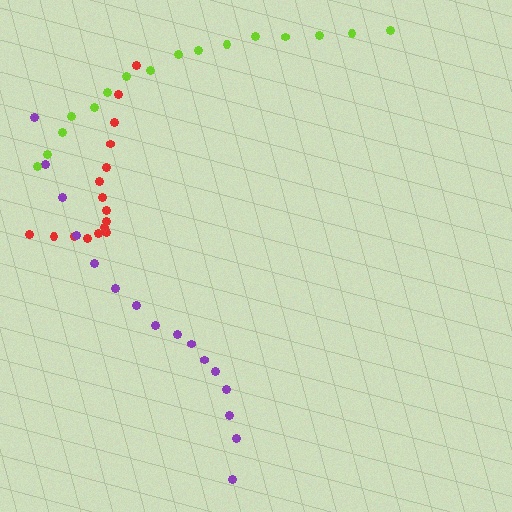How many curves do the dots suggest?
There are 3 distinct paths.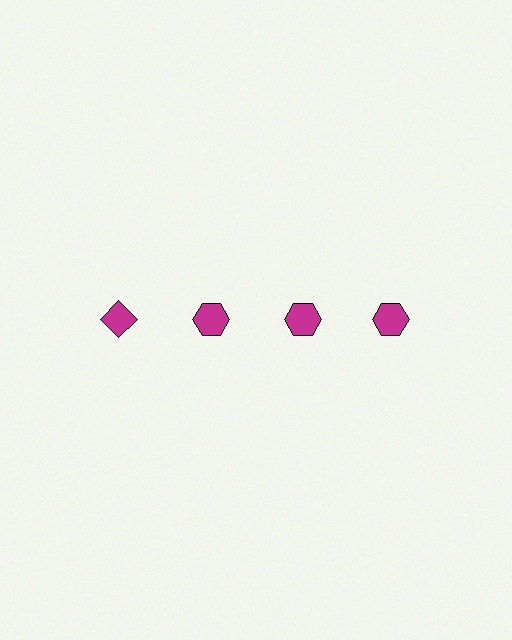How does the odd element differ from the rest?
It has a different shape: diamond instead of hexagon.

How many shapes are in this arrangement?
There are 4 shapes arranged in a grid pattern.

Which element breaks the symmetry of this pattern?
The magenta diamond in the top row, leftmost column breaks the symmetry. All other shapes are magenta hexagons.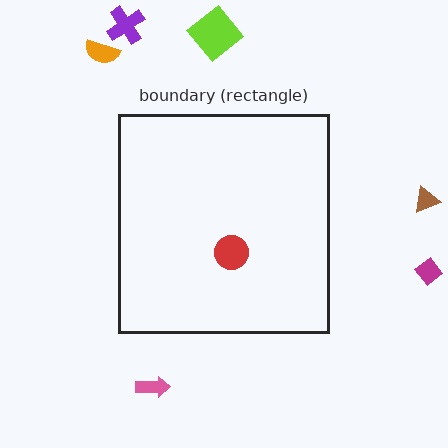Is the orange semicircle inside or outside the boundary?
Outside.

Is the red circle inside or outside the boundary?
Inside.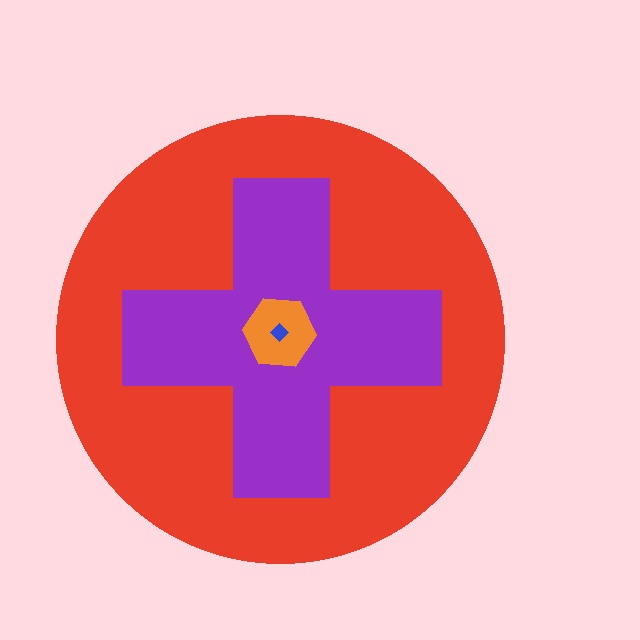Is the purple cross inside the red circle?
Yes.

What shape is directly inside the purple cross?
The orange hexagon.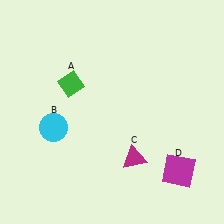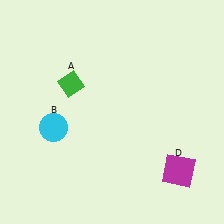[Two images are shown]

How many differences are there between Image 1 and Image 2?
There is 1 difference between the two images.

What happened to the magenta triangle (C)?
The magenta triangle (C) was removed in Image 2. It was in the bottom-right area of Image 1.